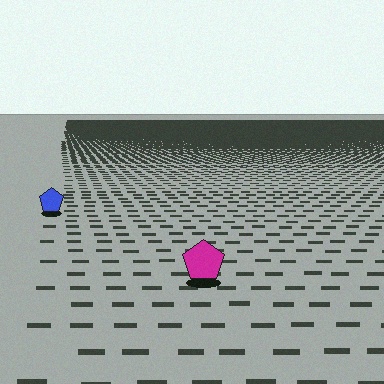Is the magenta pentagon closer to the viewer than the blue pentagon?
Yes. The magenta pentagon is closer — you can tell from the texture gradient: the ground texture is coarser near it.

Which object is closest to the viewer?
The magenta pentagon is closest. The texture marks near it are larger and more spread out.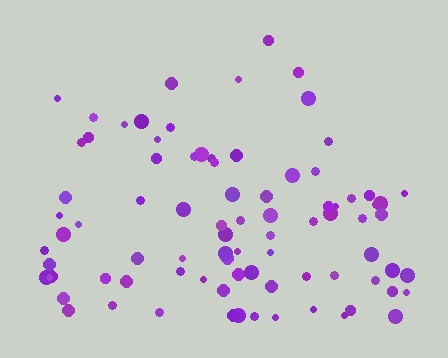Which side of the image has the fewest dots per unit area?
The top.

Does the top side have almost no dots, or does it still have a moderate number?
Still a moderate number, just noticeably fewer than the bottom.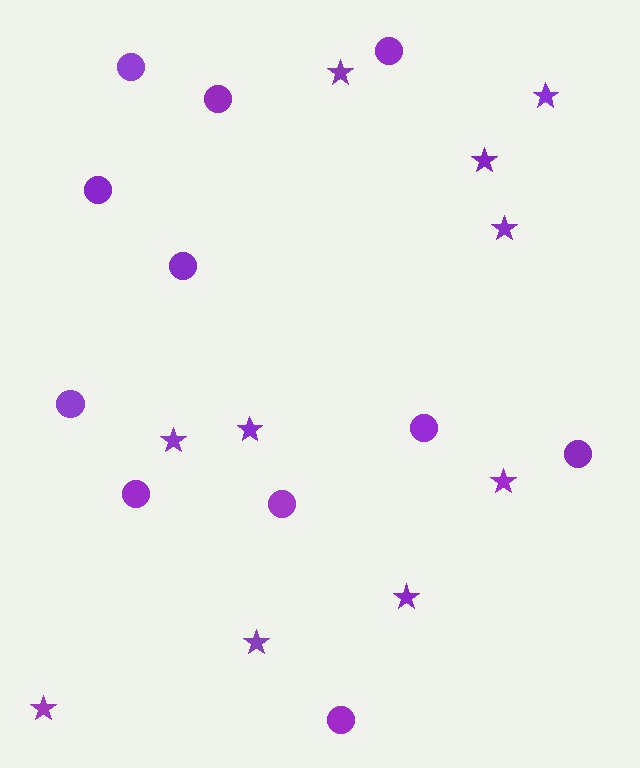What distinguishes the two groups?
There are 2 groups: one group of circles (11) and one group of stars (10).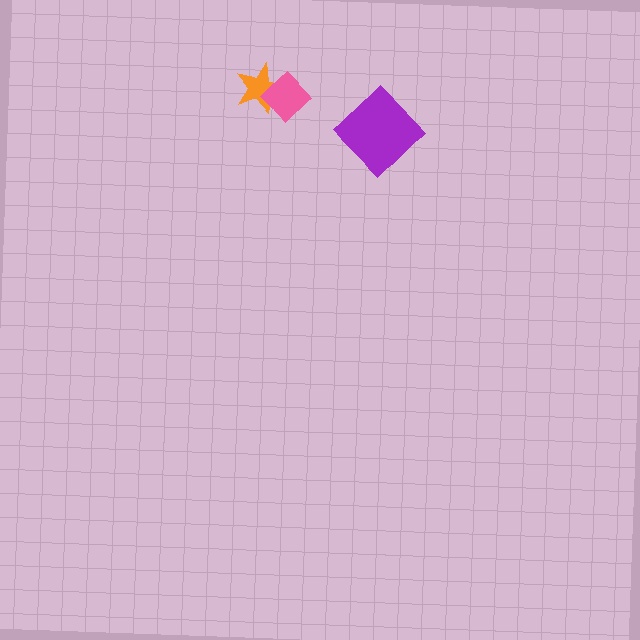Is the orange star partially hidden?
Yes, it is partially covered by another shape.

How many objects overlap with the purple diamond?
0 objects overlap with the purple diamond.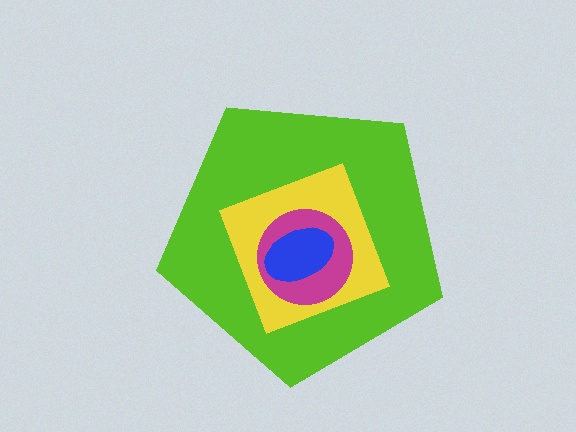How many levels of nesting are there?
4.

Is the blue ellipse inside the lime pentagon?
Yes.